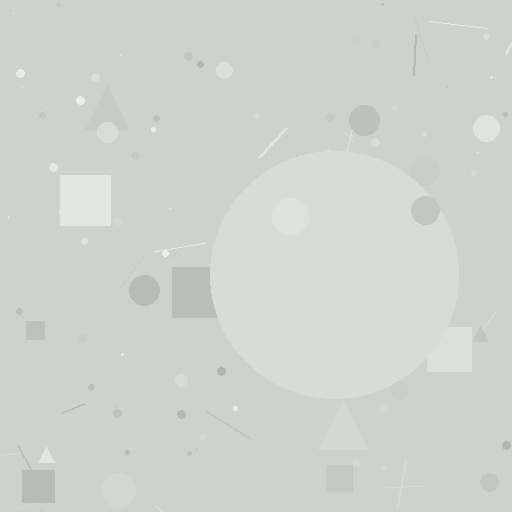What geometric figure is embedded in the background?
A circle is embedded in the background.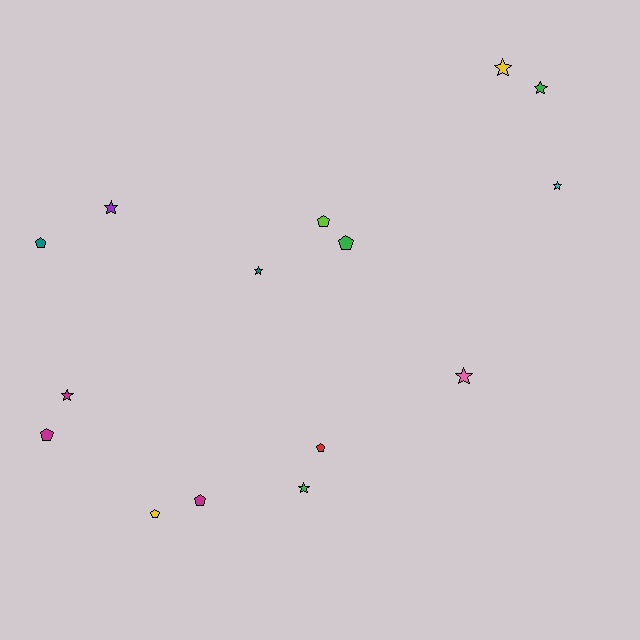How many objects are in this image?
There are 15 objects.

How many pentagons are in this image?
There are 7 pentagons.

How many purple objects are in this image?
There is 1 purple object.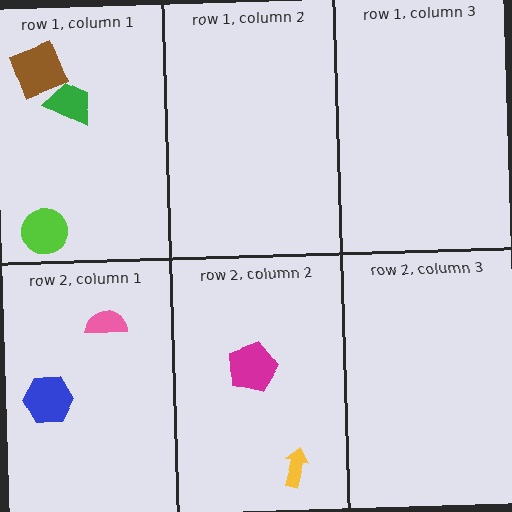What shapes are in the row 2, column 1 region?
The blue hexagon, the pink semicircle.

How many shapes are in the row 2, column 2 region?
2.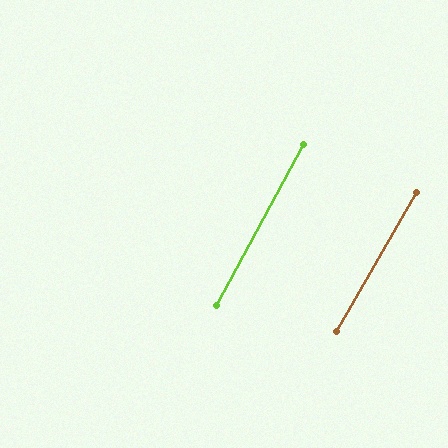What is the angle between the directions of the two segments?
Approximately 1 degree.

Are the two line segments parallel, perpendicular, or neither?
Parallel — their directions differ by only 1.5°.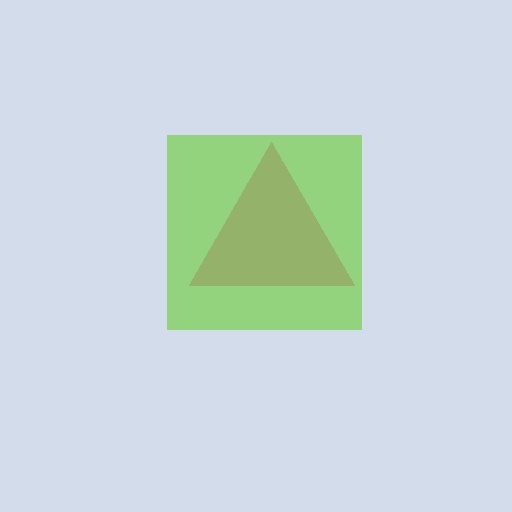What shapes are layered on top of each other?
The layered shapes are: a pink triangle, a lime square.